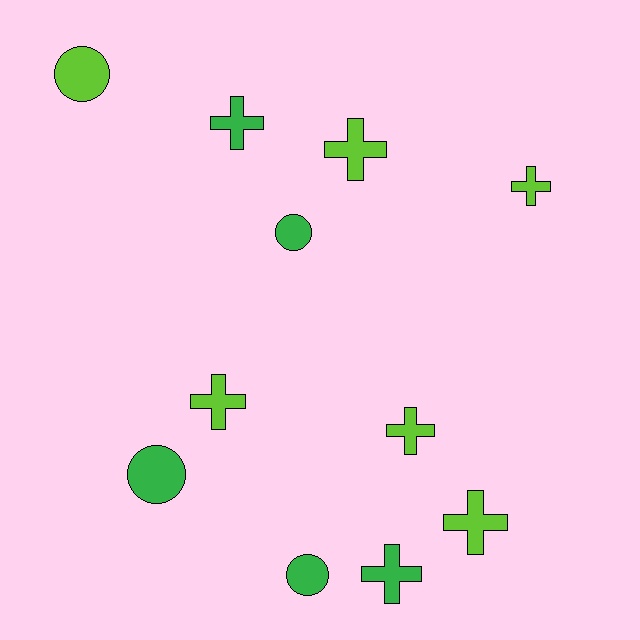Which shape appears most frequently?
Cross, with 7 objects.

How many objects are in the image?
There are 11 objects.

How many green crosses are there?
There are 2 green crosses.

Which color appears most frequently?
Lime, with 6 objects.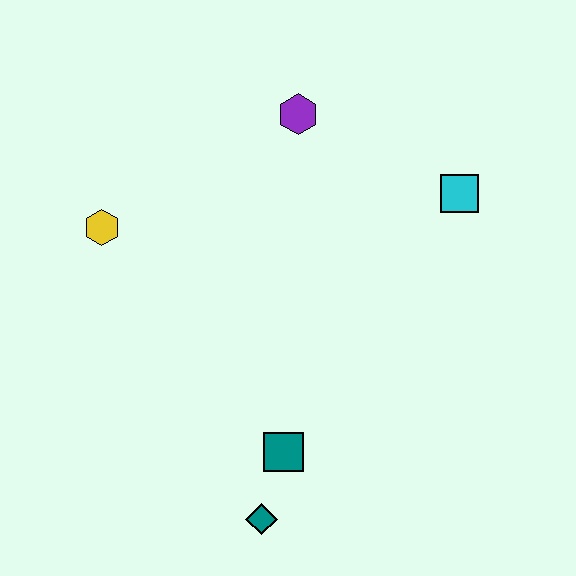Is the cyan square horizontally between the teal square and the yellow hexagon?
No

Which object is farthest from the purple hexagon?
The teal diamond is farthest from the purple hexagon.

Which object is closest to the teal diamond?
The teal square is closest to the teal diamond.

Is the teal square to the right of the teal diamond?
Yes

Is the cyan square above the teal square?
Yes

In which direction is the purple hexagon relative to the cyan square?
The purple hexagon is to the left of the cyan square.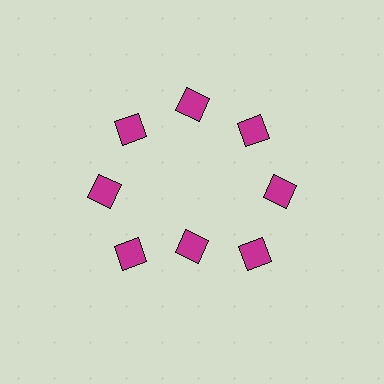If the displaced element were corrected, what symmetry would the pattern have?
It would have 8-fold rotational symmetry — the pattern would map onto itself every 45 degrees.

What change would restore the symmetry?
The symmetry would be restored by moving it outward, back onto the ring so that all 8 diamonds sit at equal angles and equal distance from the center.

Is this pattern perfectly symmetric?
No. The 8 magenta diamonds are arranged in a ring, but one element near the 6 o'clock position is pulled inward toward the center, breaking the 8-fold rotational symmetry.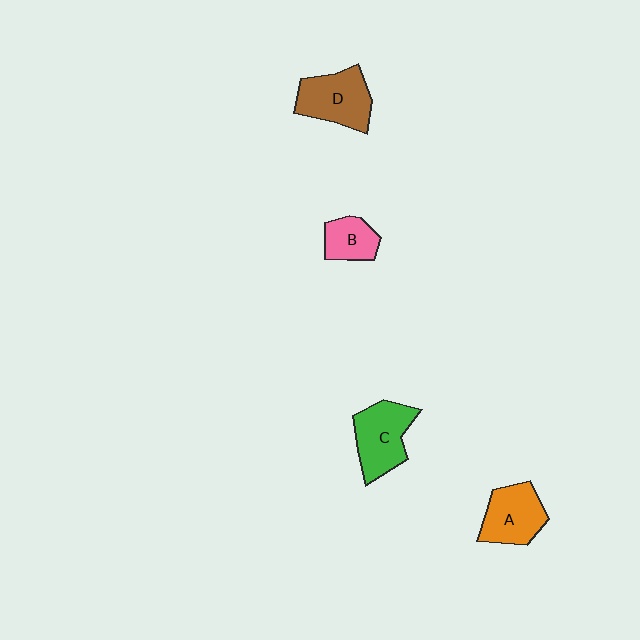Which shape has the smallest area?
Shape B (pink).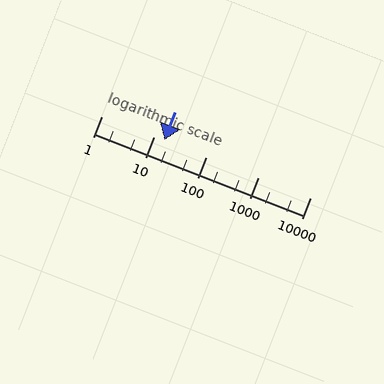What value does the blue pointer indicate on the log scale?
The pointer indicates approximately 16.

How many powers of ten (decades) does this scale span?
The scale spans 4 decades, from 1 to 10000.